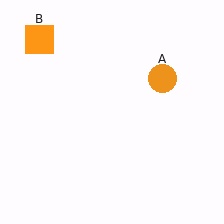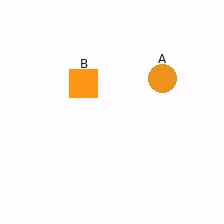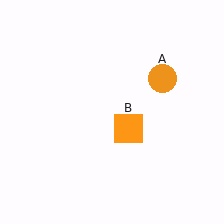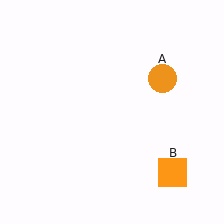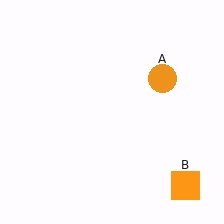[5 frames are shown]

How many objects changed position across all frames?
1 object changed position: orange square (object B).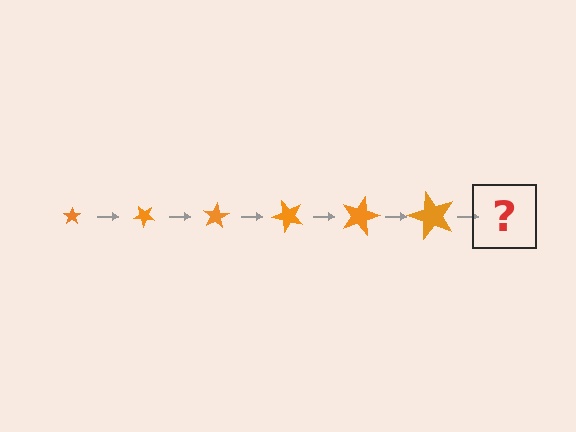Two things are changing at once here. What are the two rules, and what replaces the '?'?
The two rules are that the star grows larger each step and it rotates 40 degrees each step. The '?' should be a star, larger than the previous one and rotated 240 degrees from the start.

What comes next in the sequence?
The next element should be a star, larger than the previous one and rotated 240 degrees from the start.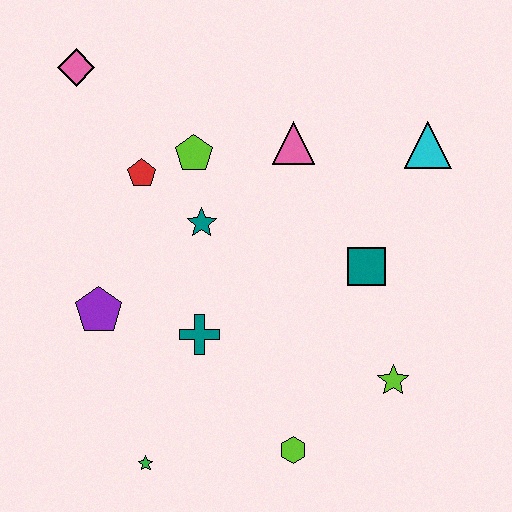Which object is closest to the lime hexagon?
The lime star is closest to the lime hexagon.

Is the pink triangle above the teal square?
Yes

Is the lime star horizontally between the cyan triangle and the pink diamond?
Yes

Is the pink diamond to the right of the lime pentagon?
No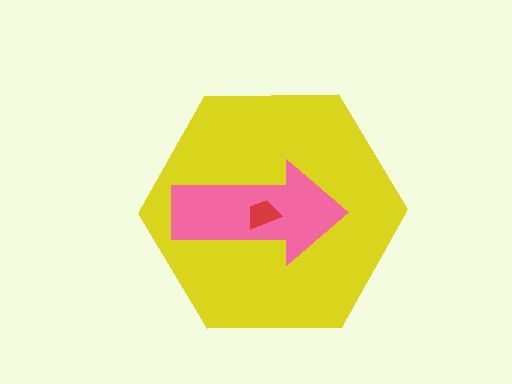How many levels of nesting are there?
3.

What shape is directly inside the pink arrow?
The red trapezoid.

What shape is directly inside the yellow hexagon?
The pink arrow.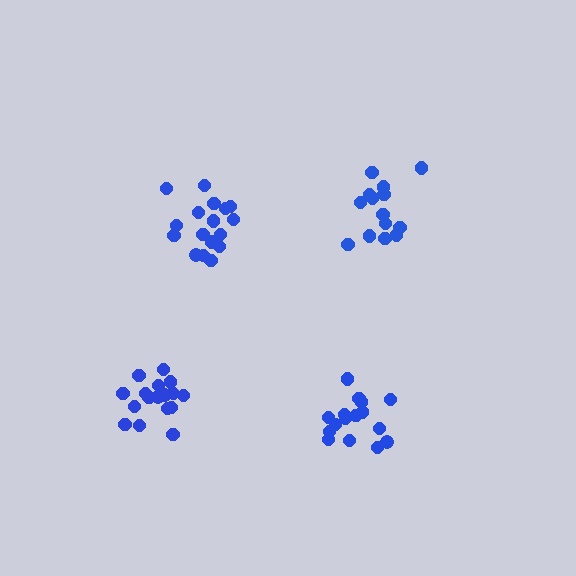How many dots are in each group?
Group 1: 16 dots, Group 2: 15 dots, Group 3: 17 dots, Group 4: 17 dots (65 total).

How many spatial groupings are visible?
There are 4 spatial groupings.